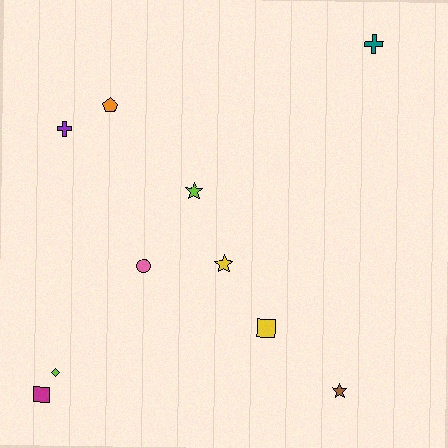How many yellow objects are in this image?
There are 2 yellow objects.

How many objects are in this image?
There are 10 objects.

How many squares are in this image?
There are 2 squares.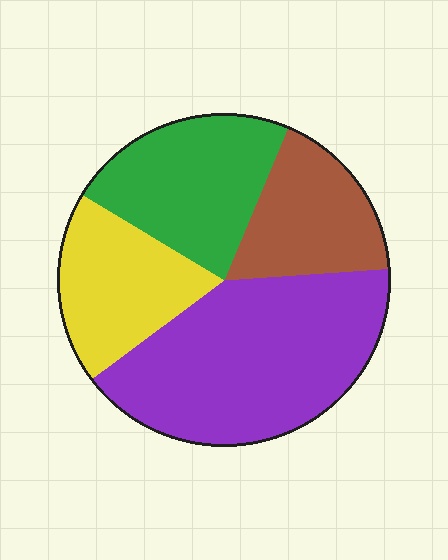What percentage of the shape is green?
Green takes up less than a quarter of the shape.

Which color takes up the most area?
Purple, at roughly 40%.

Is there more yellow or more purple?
Purple.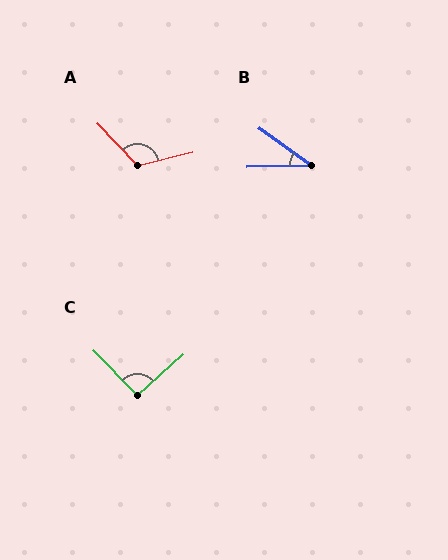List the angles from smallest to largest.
B (37°), C (93°), A (120°).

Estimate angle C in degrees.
Approximately 93 degrees.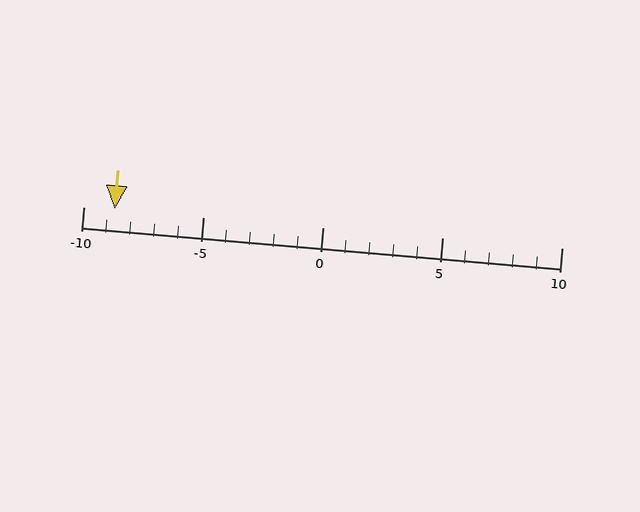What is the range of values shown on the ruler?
The ruler shows values from -10 to 10.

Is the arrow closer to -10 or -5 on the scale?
The arrow is closer to -10.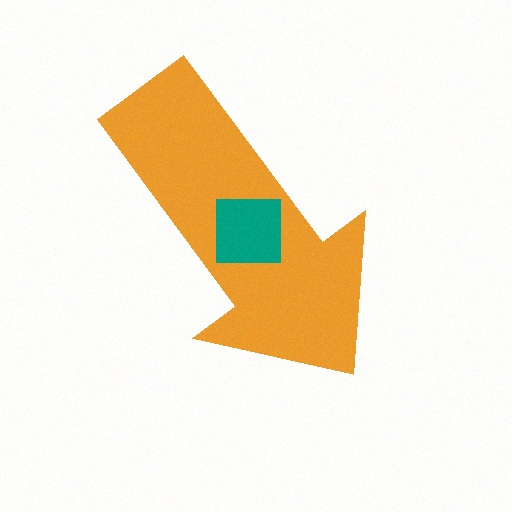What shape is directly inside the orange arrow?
The teal square.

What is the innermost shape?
The teal square.